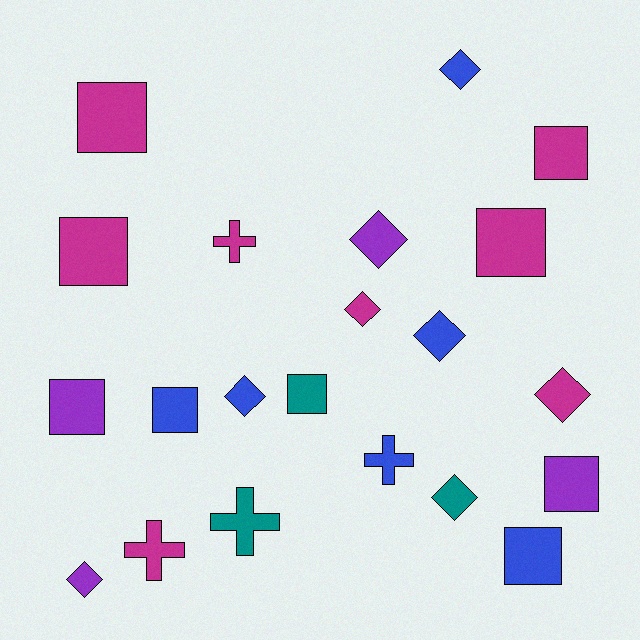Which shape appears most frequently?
Square, with 9 objects.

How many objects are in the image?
There are 21 objects.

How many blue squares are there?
There are 2 blue squares.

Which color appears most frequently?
Magenta, with 8 objects.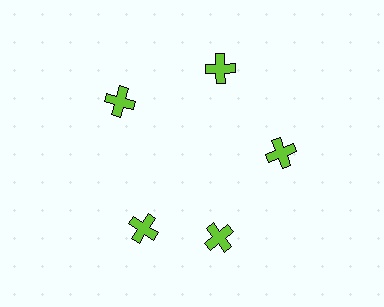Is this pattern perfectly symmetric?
No. The 5 lime crosses are arranged in a ring, but one element near the 8 o'clock position is rotated out of alignment along the ring, breaking the 5-fold rotational symmetry.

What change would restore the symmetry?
The symmetry would be restored by rotating it back into even spacing with its neighbors so that all 5 crosses sit at equal angles and equal distance from the center.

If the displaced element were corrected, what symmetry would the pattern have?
It would have 5-fold rotational symmetry — the pattern would map onto itself every 72 degrees.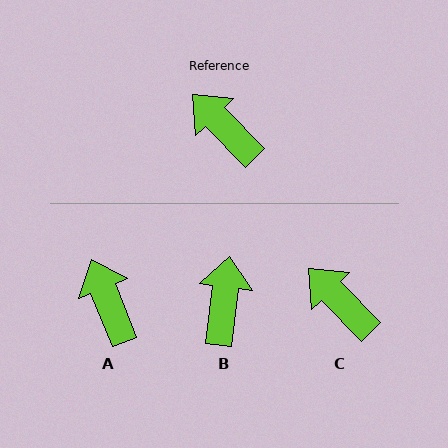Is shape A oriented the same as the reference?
No, it is off by about 23 degrees.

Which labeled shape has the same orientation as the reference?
C.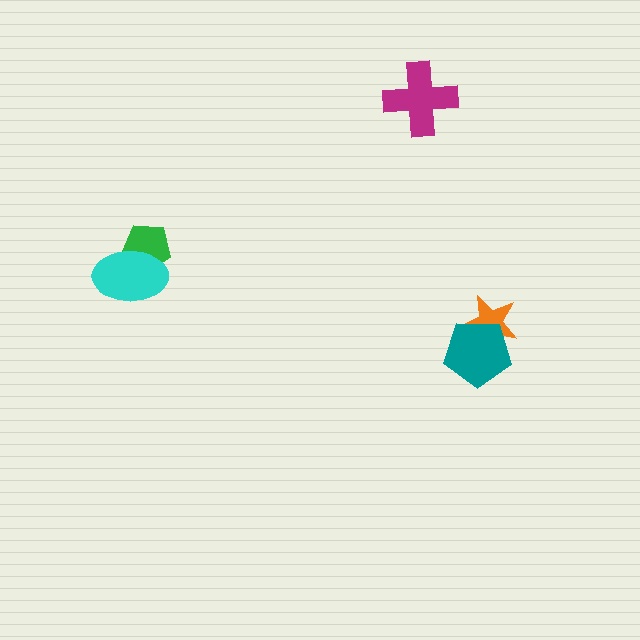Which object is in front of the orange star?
The teal pentagon is in front of the orange star.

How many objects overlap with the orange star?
1 object overlaps with the orange star.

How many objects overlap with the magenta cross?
0 objects overlap with the magenta cross.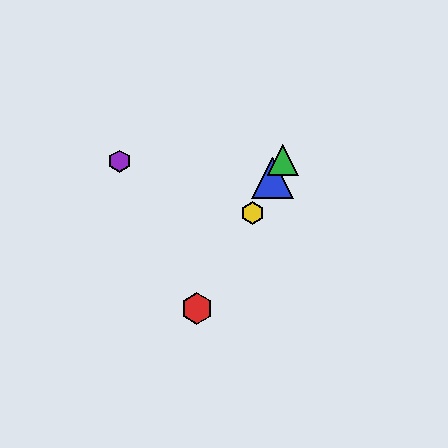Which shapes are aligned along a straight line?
The red hexagon, the blue triangle, the green triangle, the yellow hexagon are aligned along a straight line.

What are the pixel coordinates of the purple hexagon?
The purple hexagon is at (120, 161).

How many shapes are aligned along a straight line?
4 shapes (the red hexagon, the blue triangle, the green triangle, the yellow hexagon) are aligned along a straight line.